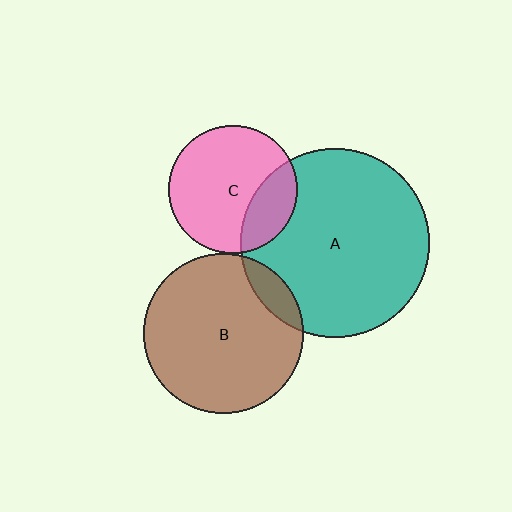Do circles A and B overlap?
Yes.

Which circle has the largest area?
Circle A (teal).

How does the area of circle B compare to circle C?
Approximately 1.5 times.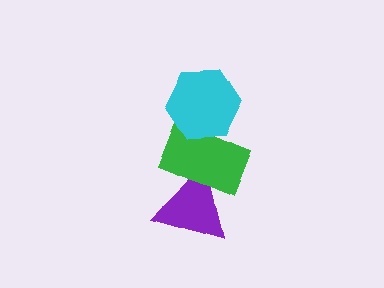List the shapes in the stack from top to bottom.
From top to bottom: the cyan hexagon, the green rectangle, the purple triangle.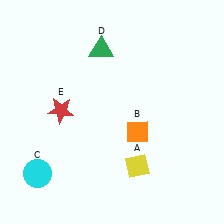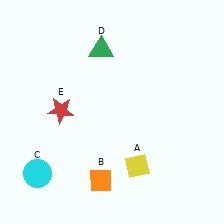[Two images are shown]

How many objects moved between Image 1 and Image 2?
1 object moved between the two images.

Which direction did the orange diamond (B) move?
The orange diamond (B) moved down.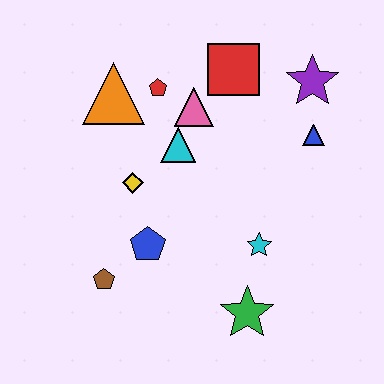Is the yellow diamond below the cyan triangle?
Yes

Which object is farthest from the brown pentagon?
The purple star is farthest from the brown pentagon.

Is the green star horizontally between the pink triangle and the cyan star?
Yes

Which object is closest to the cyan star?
The green star is closest to the cyan star.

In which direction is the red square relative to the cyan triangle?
The red square is above the cyan triangle.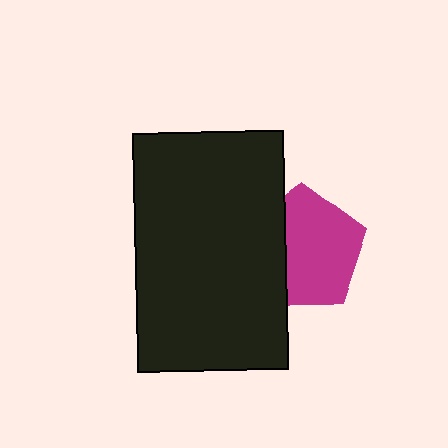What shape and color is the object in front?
The object in front is a black rectangle.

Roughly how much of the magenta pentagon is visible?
Most of it is visible (roughly 68%).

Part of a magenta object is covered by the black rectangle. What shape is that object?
It is a pentagon.